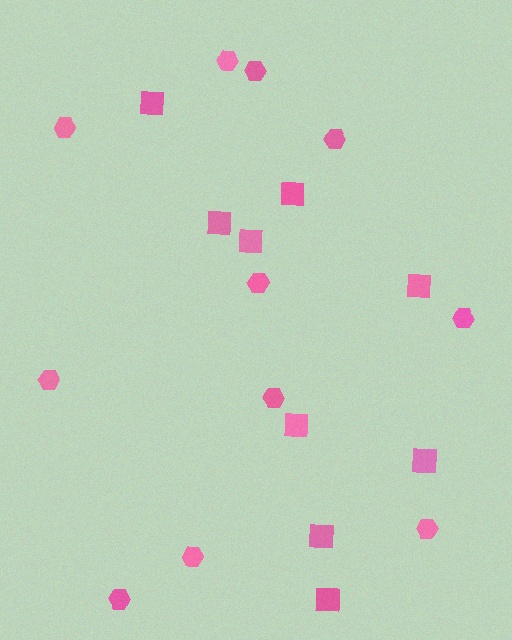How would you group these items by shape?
There are 2 groups: one group of hexagons (11) and one group of squares (9).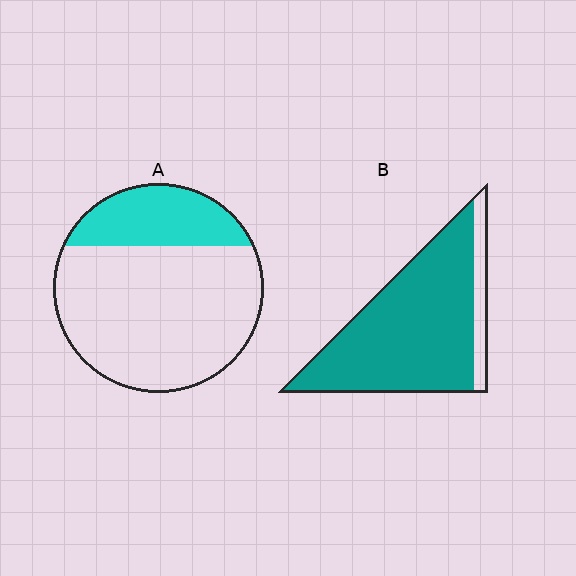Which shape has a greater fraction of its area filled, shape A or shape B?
Shape B.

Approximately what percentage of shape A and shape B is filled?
A is approximately 25% and B is approximately 85%.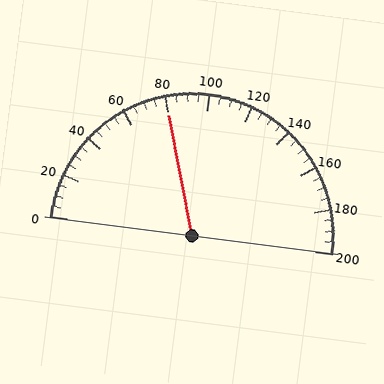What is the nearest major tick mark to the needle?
The nearest major tick mark is 80.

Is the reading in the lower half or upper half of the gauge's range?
The reading is in the lower half of the range (0 to 200).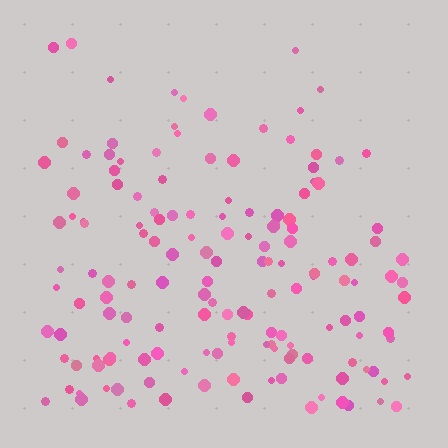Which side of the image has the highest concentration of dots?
The bottom.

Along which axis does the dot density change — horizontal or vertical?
Vertical.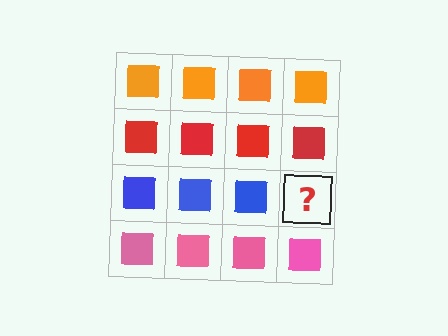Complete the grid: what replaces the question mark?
The question mark should be replaced with a blue square.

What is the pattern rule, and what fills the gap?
The rule is that each row has a consistent color. The gap should be filled with a blue square.